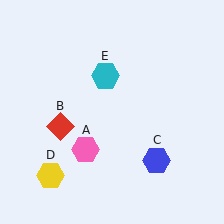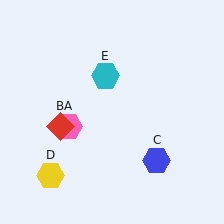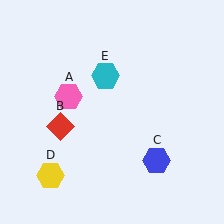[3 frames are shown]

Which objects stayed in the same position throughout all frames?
Red diamond (object B) and blue hexagon (object C) and yellow hexagon (object D) and cyan hexagon (object E) remained stationary.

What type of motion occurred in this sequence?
The pink hexagon (object A) rotated clockwise around the center of the scene.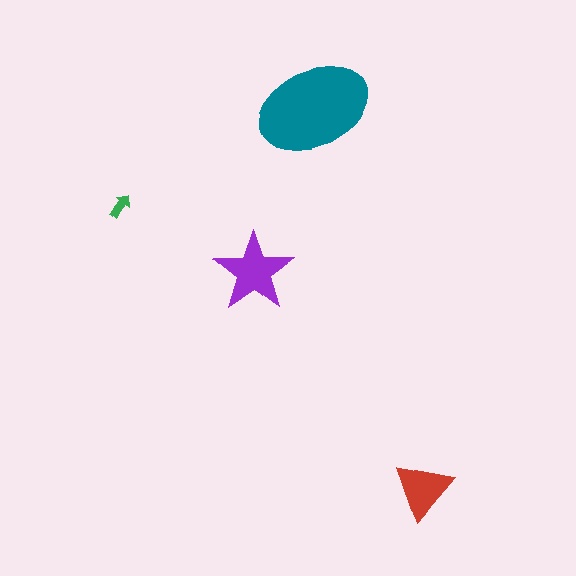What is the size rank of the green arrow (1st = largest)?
4th.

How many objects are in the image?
There are 4 objects in the image.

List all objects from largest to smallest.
The teal ellipse, the purple star, the red triangle, the green arrow.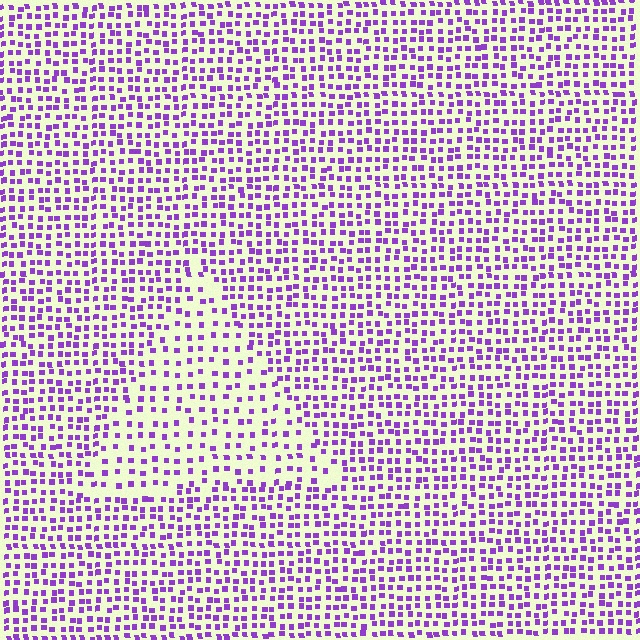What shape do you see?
I see a triangle.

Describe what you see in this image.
The image contains small purple elements arranged at two different densities. A triangle-shaped region is visible where the elements are less densely packed than the surrounding area.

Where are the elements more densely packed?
The elements are more densely packed outside the triangle boundary.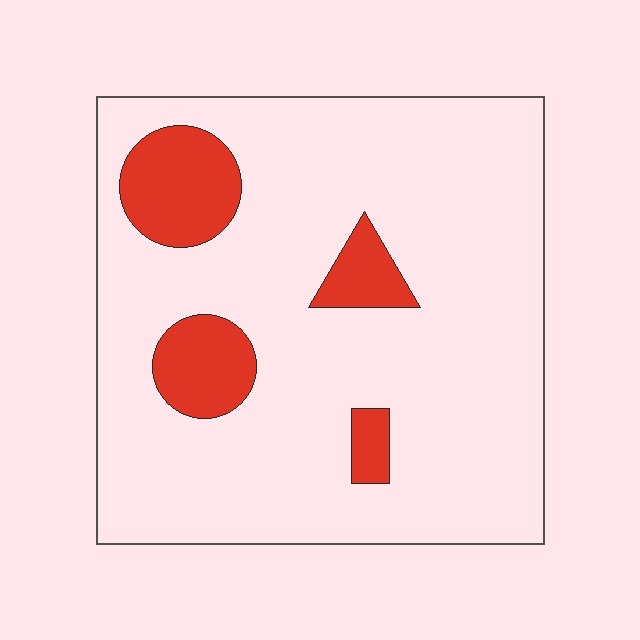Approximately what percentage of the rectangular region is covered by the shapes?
Approximately 15%.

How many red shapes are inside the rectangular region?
4.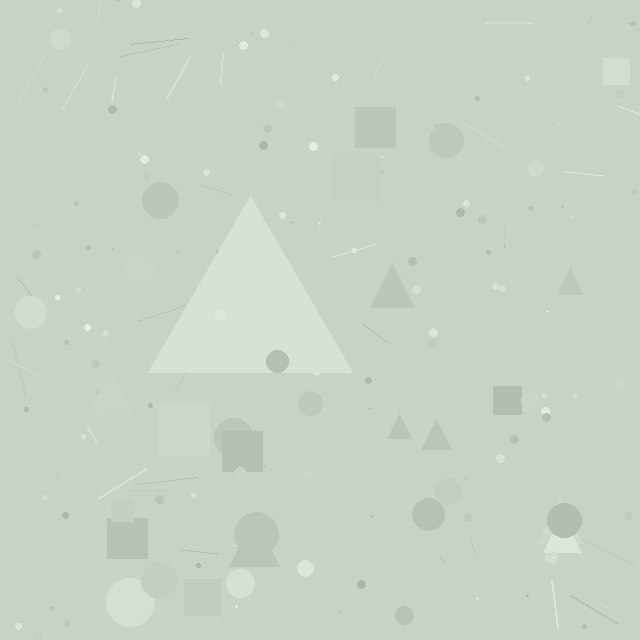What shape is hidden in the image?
A triangle is hidden in the image.